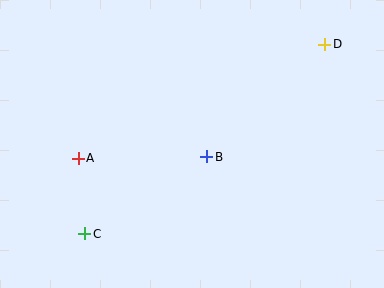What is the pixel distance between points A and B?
The distance between A and B is 128 pixels.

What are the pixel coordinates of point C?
Point C is at (85, 234).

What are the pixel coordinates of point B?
Point B is at (207, 157).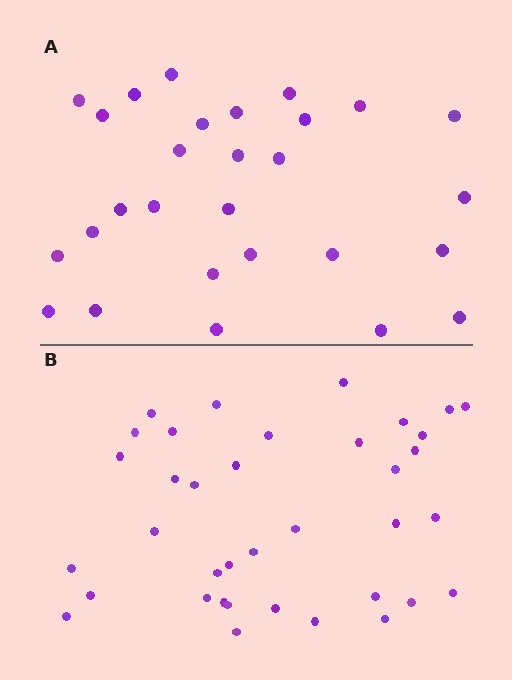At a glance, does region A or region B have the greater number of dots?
Region B (the bottom region) has more dots.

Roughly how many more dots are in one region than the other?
Region B has roughly 8 or so more dots than region A.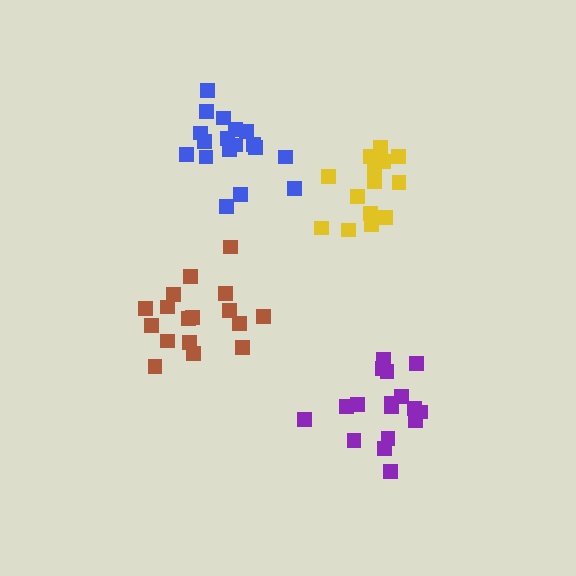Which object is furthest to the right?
The purple cluster is rightmost.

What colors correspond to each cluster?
The clusters are colored: yellow, brown, blue, purple.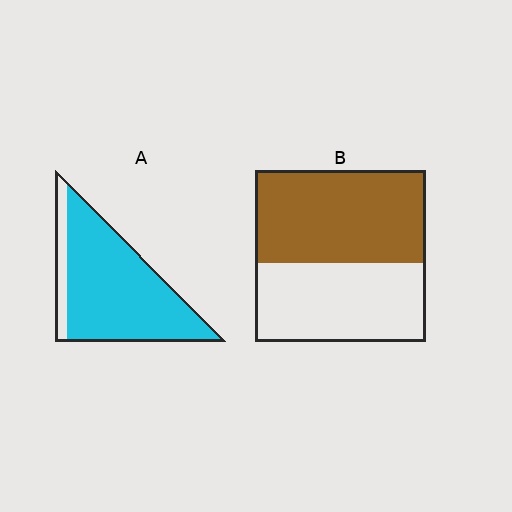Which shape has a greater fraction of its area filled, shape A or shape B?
Shape A.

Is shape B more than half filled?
Yes.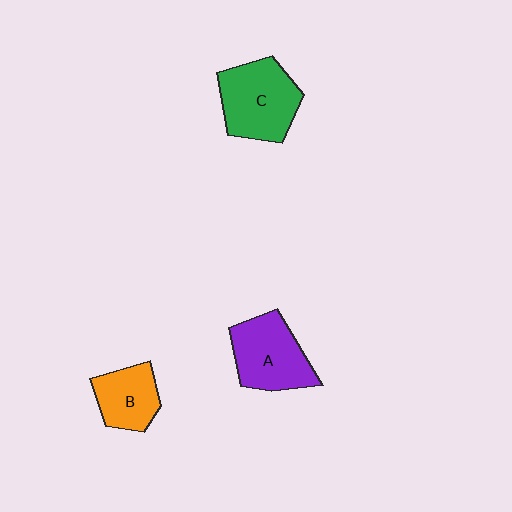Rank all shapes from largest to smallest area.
From largest to smallest: C (green), A (purple), B (orange).